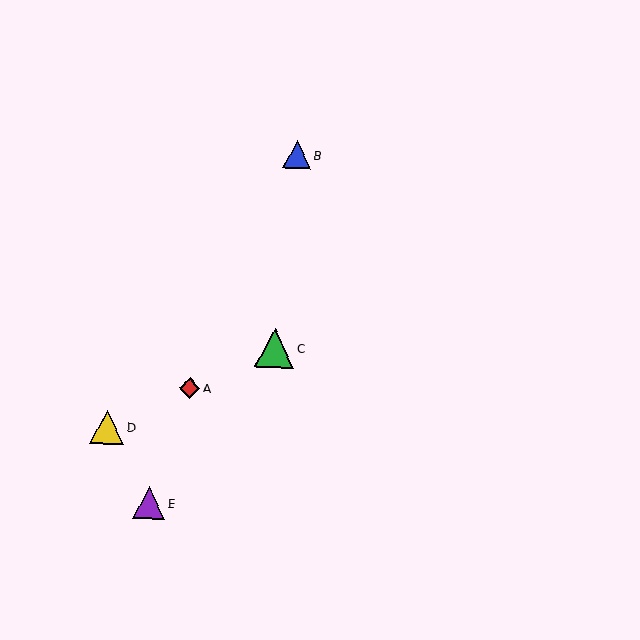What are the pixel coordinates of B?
Object B is at (297, 155).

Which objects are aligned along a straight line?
Objects A, C, D are aligned along a straight line.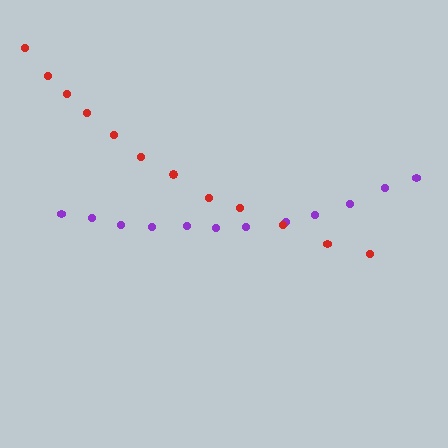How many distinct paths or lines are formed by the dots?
There are 2 distinct paths.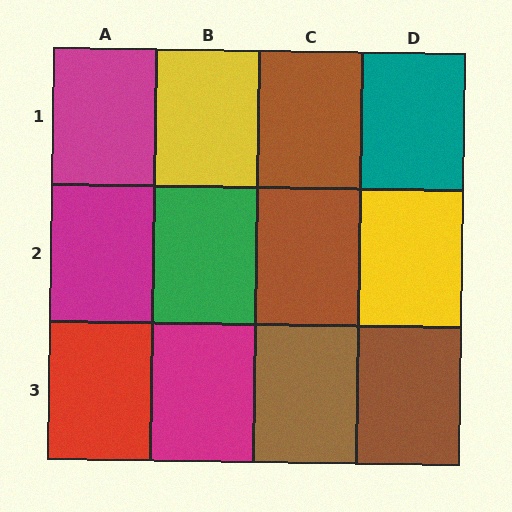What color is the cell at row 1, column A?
Magenta.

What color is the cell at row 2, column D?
Yellow.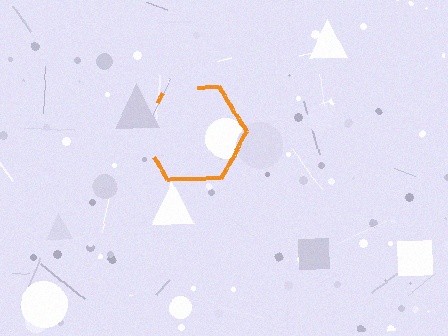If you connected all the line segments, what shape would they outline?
They would outline a hexagon.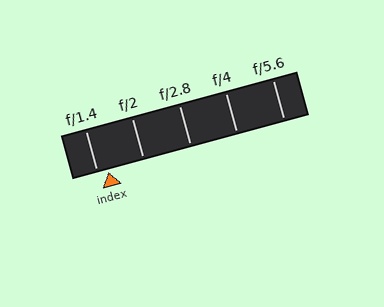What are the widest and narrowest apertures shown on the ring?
The widest aperture shown is f/1.4 and the narrowest is f/5.6.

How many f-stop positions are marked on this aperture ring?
There are 5 f-stop positions marked.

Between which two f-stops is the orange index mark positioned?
The index mark is between f/1.4 and f/2.